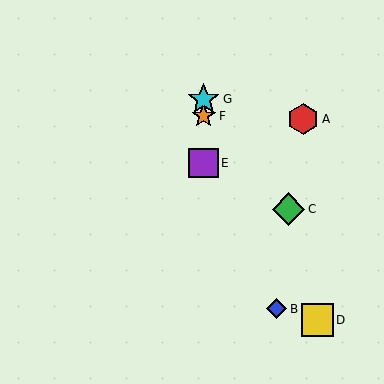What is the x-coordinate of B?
Object B is at x≈277.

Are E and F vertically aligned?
Yes, both are at x≈204.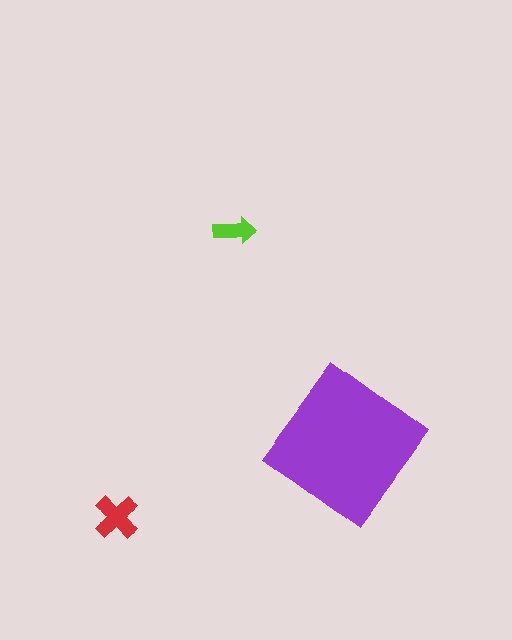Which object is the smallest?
The lime arrow.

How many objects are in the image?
There are 3 objects in the image.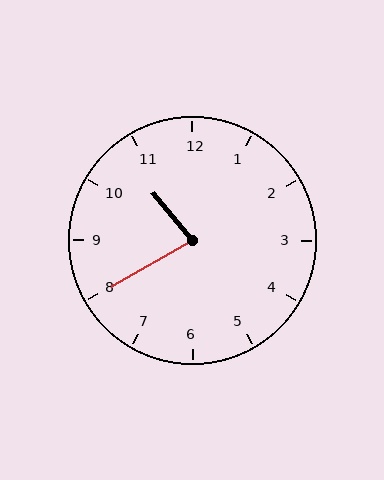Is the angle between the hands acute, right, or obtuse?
It is acute.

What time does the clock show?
10:40.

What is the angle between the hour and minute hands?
Approximately 80 degrees.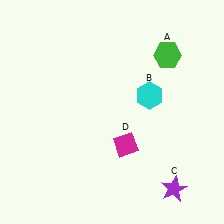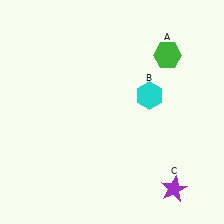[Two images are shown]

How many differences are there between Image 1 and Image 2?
There is 1 difference between the two images.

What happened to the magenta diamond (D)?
The magenta diamond (D) was removed in Image 2. It was in the bottom-right area of Image 1.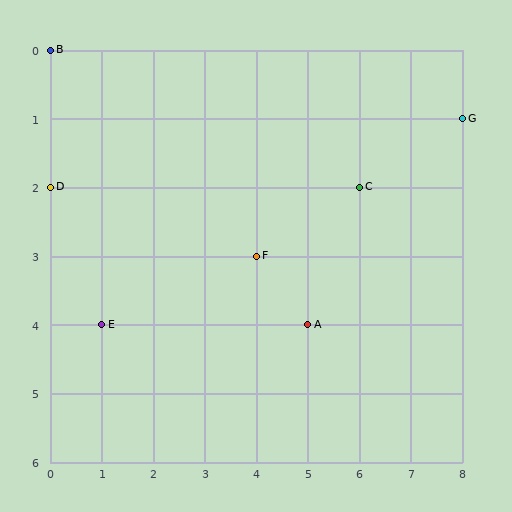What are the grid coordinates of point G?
Point G is at grid coordinates (8, 1).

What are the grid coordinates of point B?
Point B is at grid coordinates (0, 0).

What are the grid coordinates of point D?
Point D is at grid coordinates (0, 2).